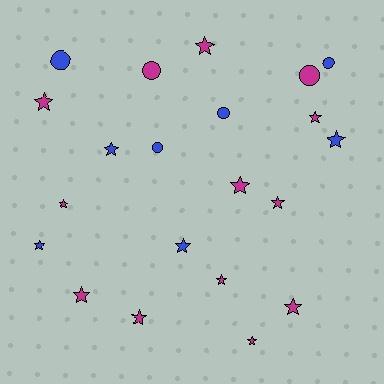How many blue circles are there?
There are 4 blue circles.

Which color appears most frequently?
Magenta, with 13 objects.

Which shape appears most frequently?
Star, with 15 objects.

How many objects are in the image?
There are 21 objects.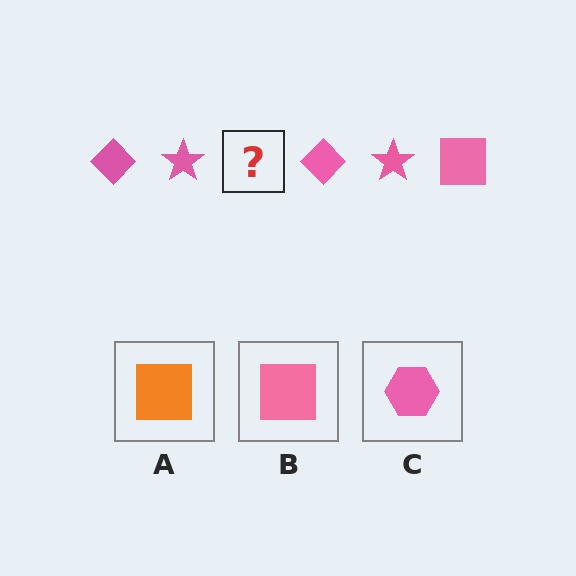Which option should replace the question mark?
Option B.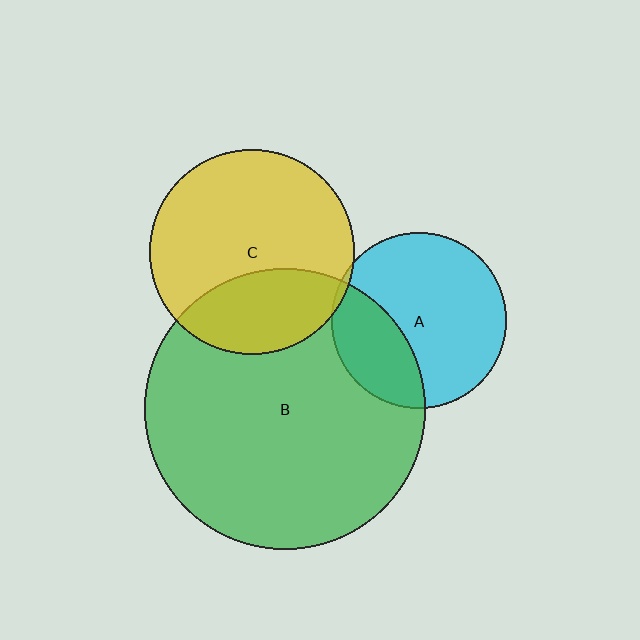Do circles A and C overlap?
Yes.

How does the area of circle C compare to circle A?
Approximately 1.4 times.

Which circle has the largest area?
Circle B (green).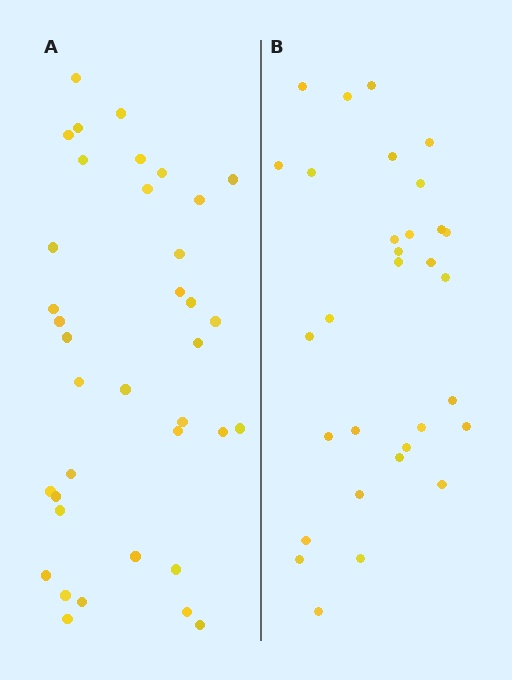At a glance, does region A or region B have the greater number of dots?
Region A (the left region) has more dots.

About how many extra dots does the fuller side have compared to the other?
Region A has about 6 more dots than region B.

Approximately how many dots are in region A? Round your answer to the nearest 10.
About 40 dots. (The exact count is 37, which rounds to 40.)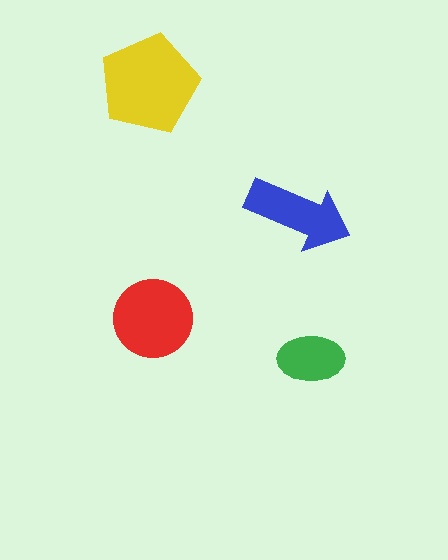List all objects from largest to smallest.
The yellow pentagon, the red circle, the blue arrow, the green ellipse.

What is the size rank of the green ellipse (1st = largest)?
4th.